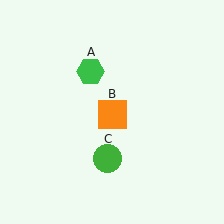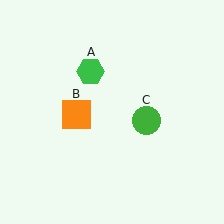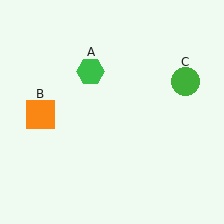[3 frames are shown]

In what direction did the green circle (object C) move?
The green circle (object C) moved up and to the right.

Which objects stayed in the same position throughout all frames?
Green hexagon (object A) remained stationary.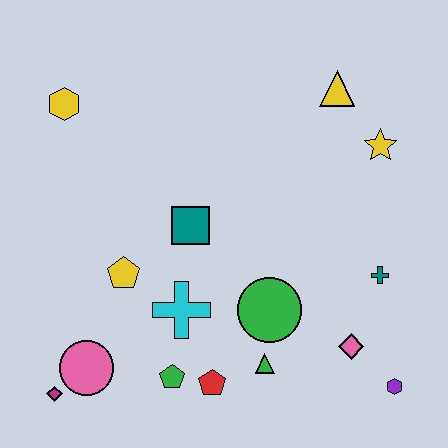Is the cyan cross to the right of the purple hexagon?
No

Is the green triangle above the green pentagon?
Yes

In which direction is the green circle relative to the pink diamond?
The green circle is to the left of the pink diamond.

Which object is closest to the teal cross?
The pink diamond is closest to the teal cross.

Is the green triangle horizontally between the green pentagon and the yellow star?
Yes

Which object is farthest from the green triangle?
The yellow hexagon is farthest from the green triangle.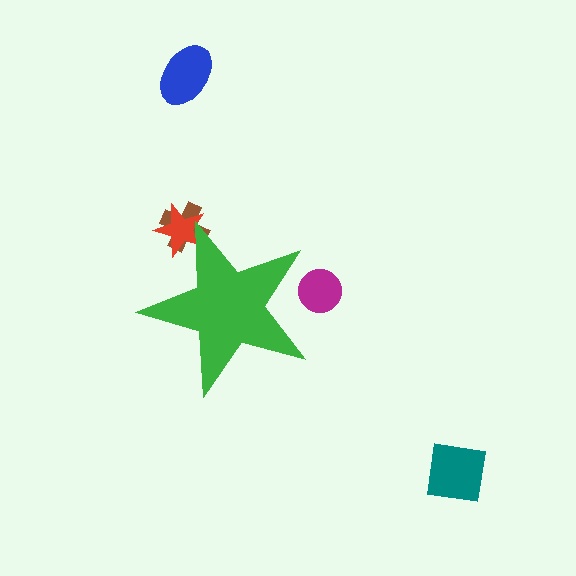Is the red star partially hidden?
Yes, the red star is partially hidden behind the green star.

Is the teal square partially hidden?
No, the teal square is fully visible.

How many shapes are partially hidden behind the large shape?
3 shapes are partially hidden.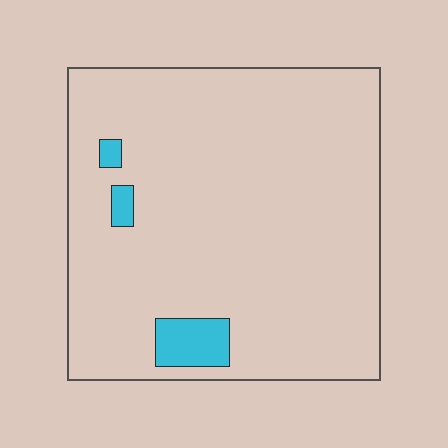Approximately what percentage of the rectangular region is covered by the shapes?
Approximately 5%.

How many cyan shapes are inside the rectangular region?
3.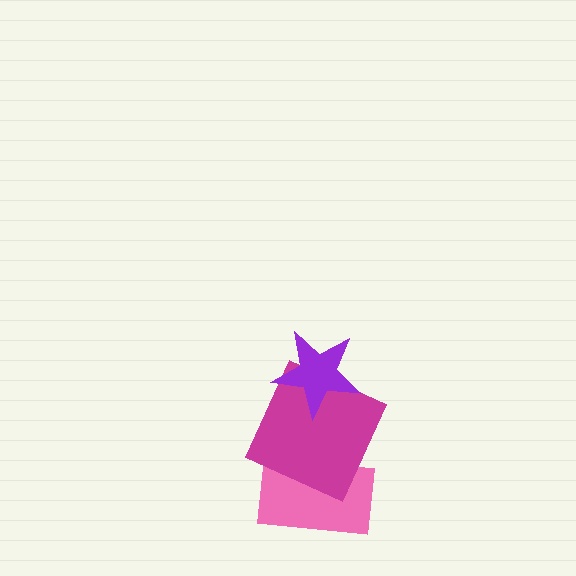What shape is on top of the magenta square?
The purple star is on top of the magenta square.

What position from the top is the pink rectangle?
The pink rectangle is 3rd from the top.